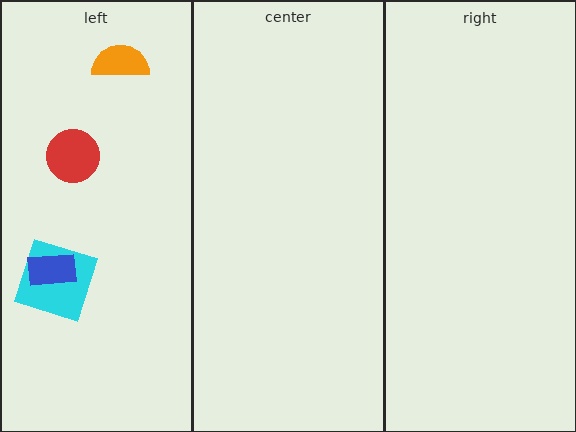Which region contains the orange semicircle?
The left region.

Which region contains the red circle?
The left region.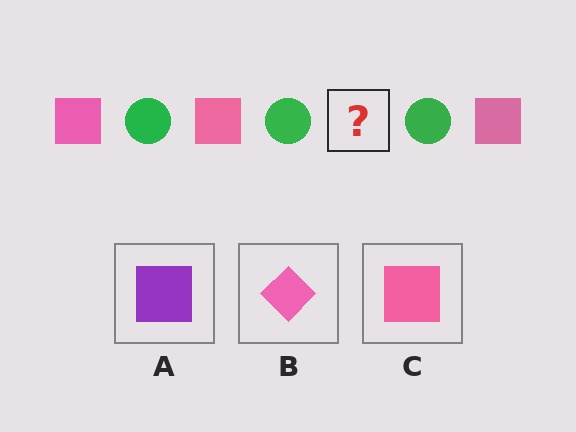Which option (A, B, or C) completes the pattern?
C.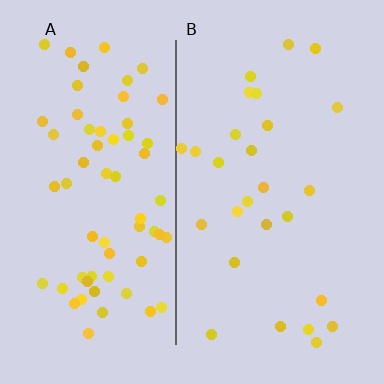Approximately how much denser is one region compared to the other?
Approximately 2.4× — region A over region B.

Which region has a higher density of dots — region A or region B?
A (the left).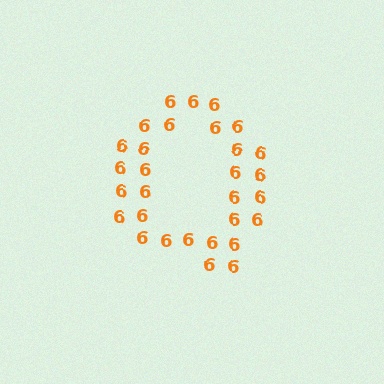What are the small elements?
The small elements are digit 6's.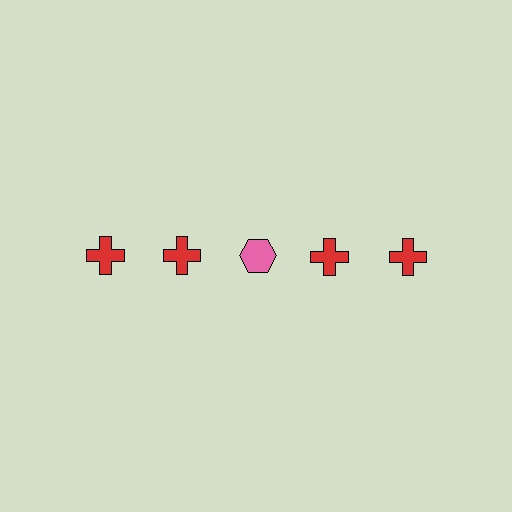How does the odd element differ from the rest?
It differs in both color (pink instead of red) and shape (hexagon instead of cross).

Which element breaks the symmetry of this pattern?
The pink hexagon in the top row, center column breaks the symmetry. All other shapes are red crosses.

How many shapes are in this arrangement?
There are 5 shapes arranged in a grid pattern.